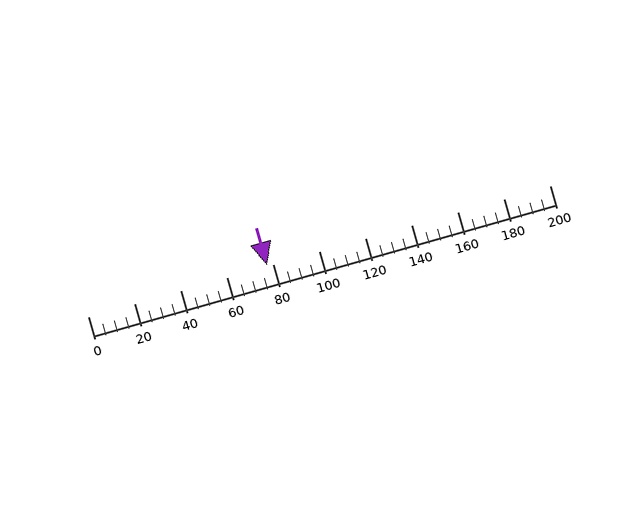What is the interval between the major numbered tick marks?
The major tick marks are spaced 20 units apart.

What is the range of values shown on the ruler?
The ruler shows values from 0 to 200.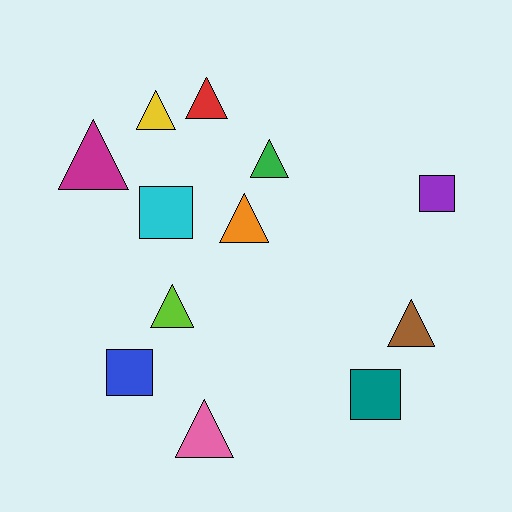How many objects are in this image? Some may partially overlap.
There are 12 objects.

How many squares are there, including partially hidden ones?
There are 4 squares.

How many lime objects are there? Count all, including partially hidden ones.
There is 1 lime object.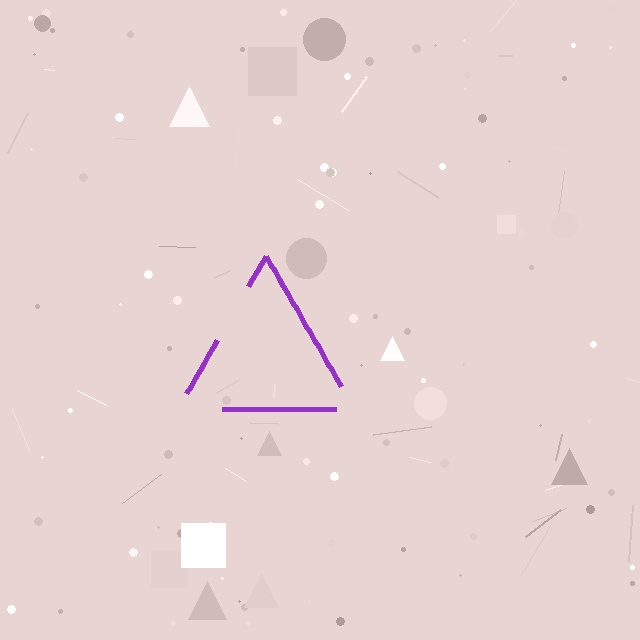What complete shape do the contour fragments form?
The contour fragments form a triangle.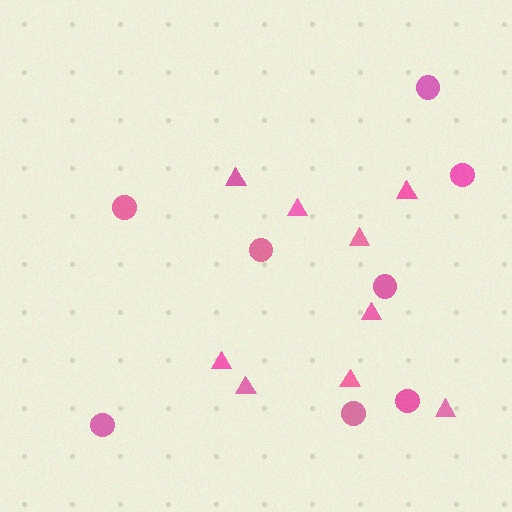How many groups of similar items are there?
There are 2 groups: one group of triangles (9) and one group of circles (8).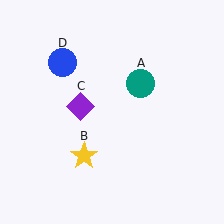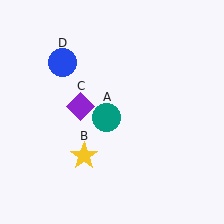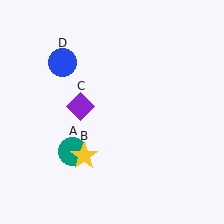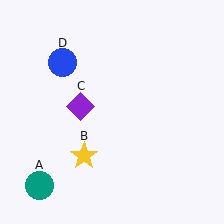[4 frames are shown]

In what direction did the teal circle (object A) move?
The teal circle (object A) moved down and to the left.